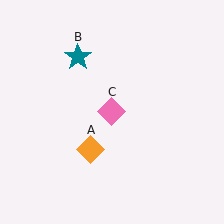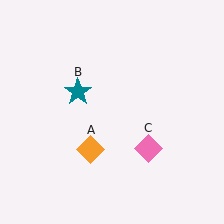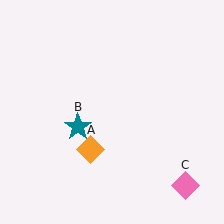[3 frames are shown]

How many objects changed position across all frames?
2 objects changed position: teal star (object B), pink diamond (object C).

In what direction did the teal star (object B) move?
The teal star (object B) moved down.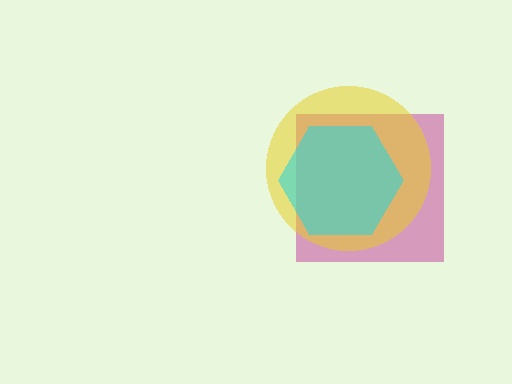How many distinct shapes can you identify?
There are 3 distinct shapes: a magenta square, a yellow circle, a cyan hexagon.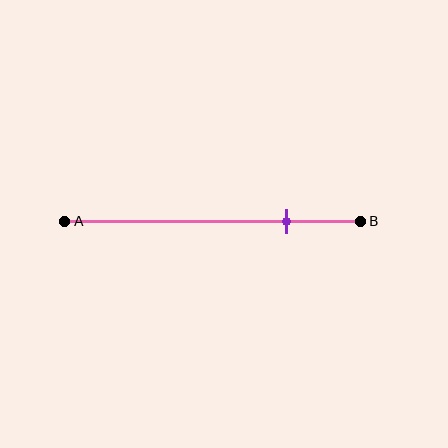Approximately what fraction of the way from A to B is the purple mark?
The purple mark is approximately 75% of the way from A to B.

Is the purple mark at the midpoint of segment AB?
No, the mark is at about 75% from A, not at the 50% midpoint.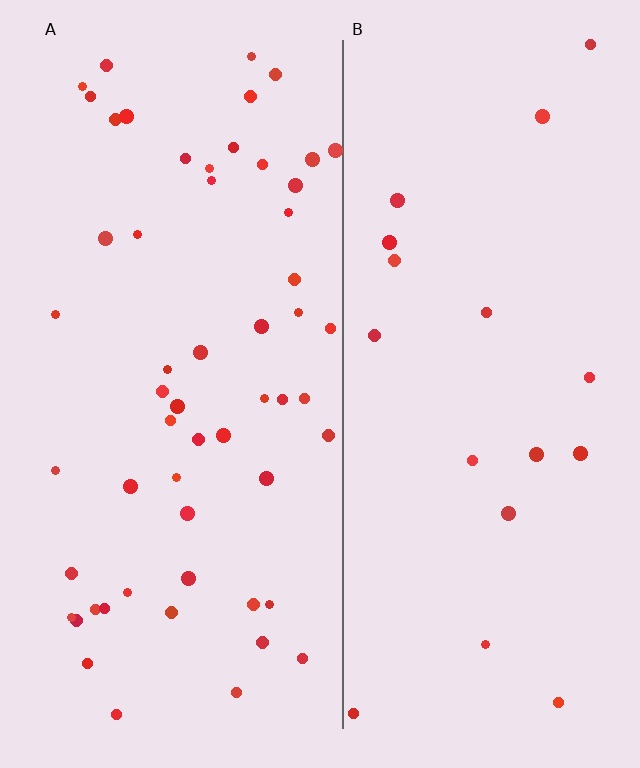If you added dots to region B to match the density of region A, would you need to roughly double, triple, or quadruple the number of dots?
Approximately triple.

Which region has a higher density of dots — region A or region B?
A (the left).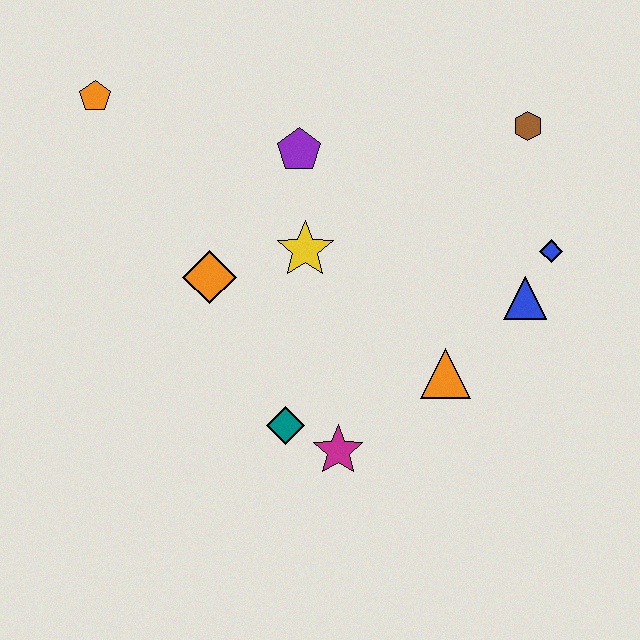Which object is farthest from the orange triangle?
The orange pentagon is farthest from the orange triangle.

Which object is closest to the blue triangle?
The blue diamond is closest to the blue triangle.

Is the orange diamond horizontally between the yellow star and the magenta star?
No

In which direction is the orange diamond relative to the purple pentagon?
The orange diamond is below the purple pentagon.